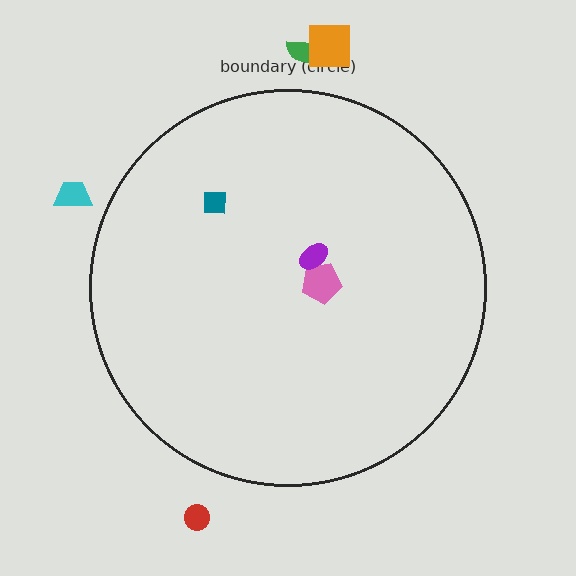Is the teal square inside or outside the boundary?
Inside.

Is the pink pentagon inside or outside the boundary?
Inside.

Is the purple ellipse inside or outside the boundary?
Inside.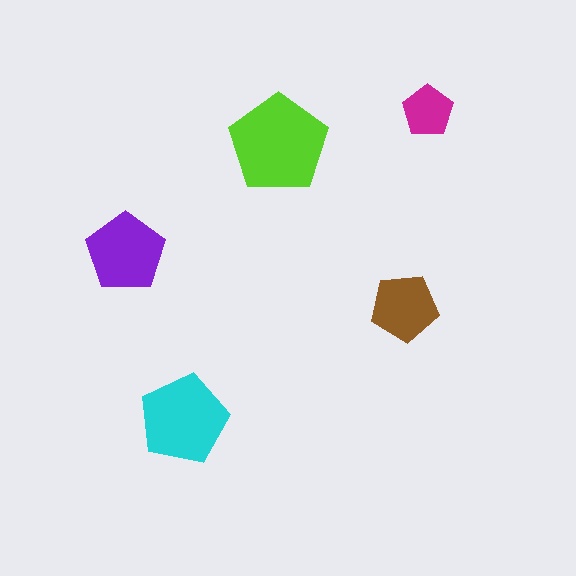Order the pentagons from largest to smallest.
the lime one, the cyan one, the purple one, the brown one, the magenta one.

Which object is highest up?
The magenta pentagon is topmost.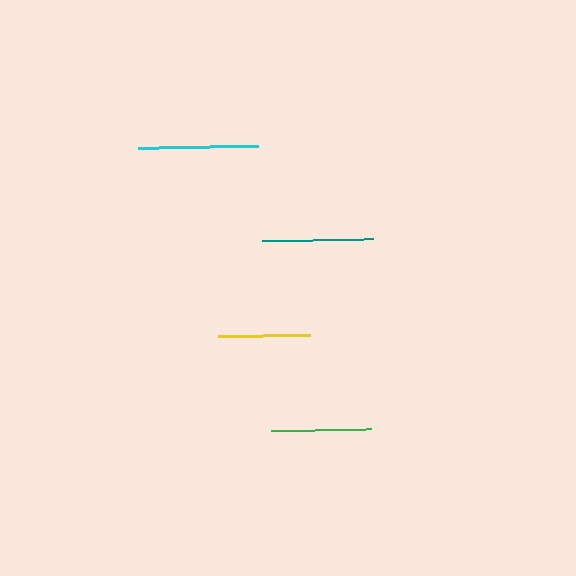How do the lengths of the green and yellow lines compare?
The green and yellow lines are approximately the same length.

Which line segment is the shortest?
The yellow line is the shortest at approximately 92 pixels.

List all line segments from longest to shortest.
From longest to shortest: cyan, teal, green, yellow.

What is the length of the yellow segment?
The yellow segment is approximately 92 pixels long.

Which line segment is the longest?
The cyan line is the longest at approximately 119 pixels.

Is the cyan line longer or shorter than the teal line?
The cyan line is longer than the teal line.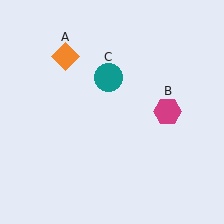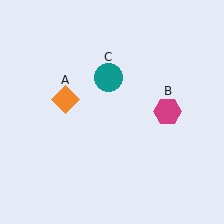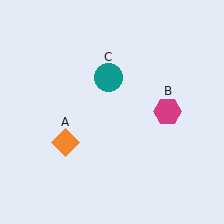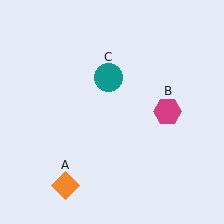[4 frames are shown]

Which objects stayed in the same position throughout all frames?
Magenta hexagon (object B) and teal circle (object C) remained stationary.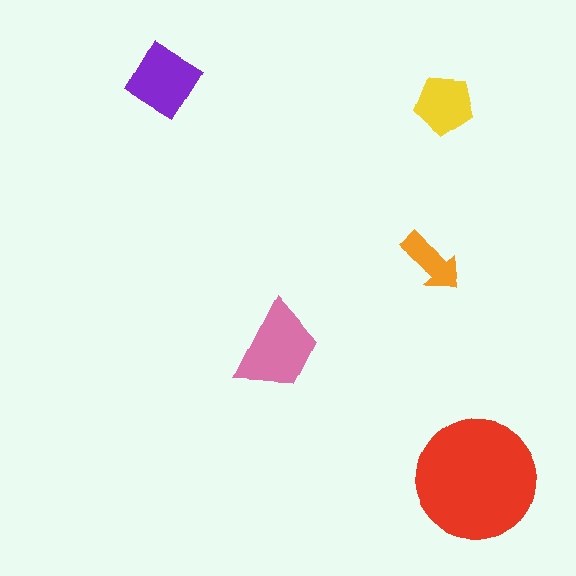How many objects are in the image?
There are 5 objects in the image.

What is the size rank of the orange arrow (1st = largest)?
5th.